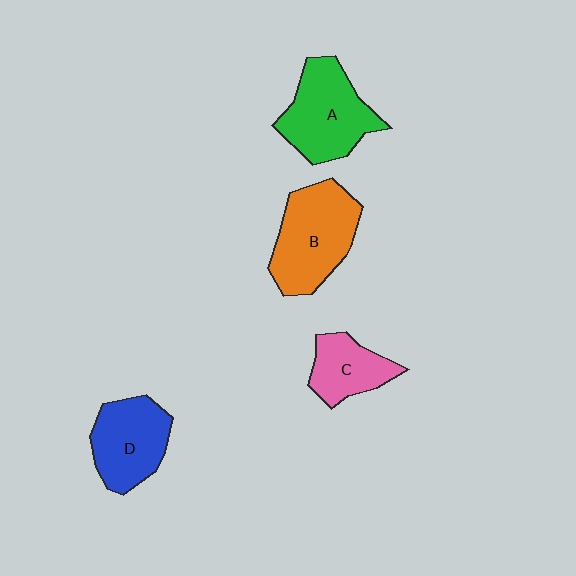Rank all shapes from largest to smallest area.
From largest to smallest: B (orange), A (green), D (blue), C (pink).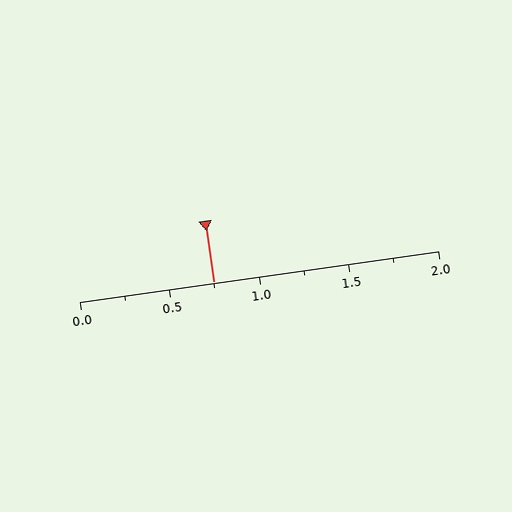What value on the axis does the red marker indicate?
The marker indicates approximately 0.75.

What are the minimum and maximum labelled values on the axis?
The axis runs from 0.0 to 2.0.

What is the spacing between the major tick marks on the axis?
The major ticks are spaced 0.5 apart.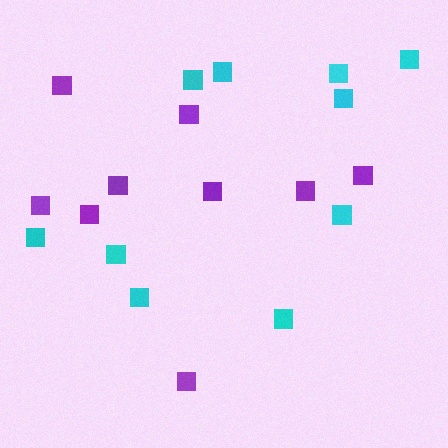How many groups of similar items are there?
There are 2 groups: one group of purple squares (9) and one group of cyan squares (10).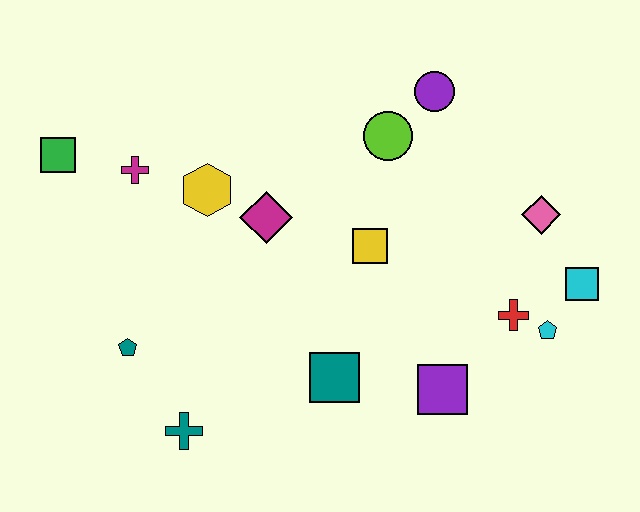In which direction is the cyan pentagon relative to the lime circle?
The cyan pentagon is below the lime circle.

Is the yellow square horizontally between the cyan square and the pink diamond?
No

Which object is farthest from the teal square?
The green square is farthest from the teal square.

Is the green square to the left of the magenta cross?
Yes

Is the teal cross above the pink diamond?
No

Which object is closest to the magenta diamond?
The yellow hexagon is closest to the magenta diamond.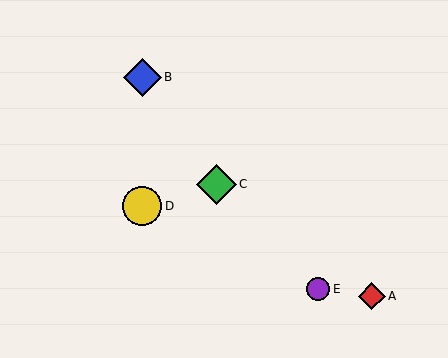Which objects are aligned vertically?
Objects B, D are aligned vertically.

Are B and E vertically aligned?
No, B is at x≈142 and E is at x≈318.